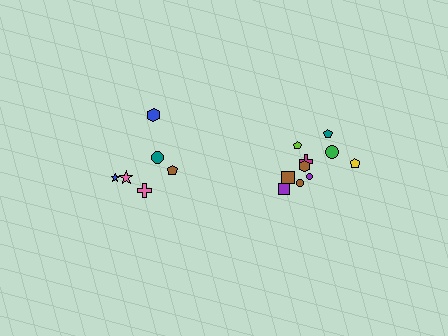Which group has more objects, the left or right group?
The right group.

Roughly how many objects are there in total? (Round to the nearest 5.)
Roughly 15 objects in total.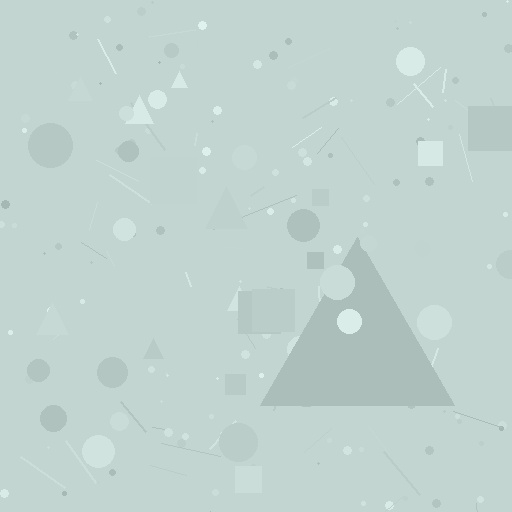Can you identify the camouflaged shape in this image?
The camouflaged shape is a triangle.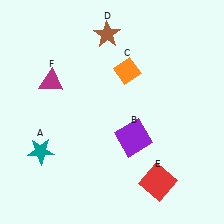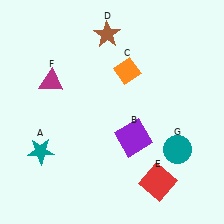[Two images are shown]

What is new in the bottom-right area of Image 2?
A teal circle (G) was added in the bottom-right area of Image 2.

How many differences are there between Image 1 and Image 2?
There is 1 difference between the two images.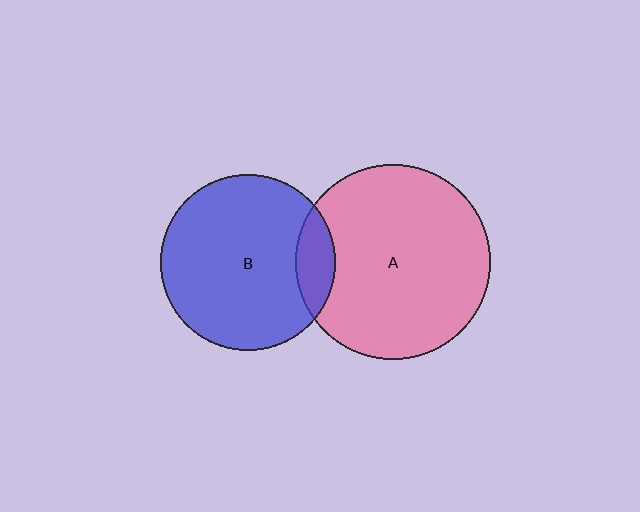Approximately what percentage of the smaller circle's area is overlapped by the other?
Approximately 15%.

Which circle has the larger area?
Circle A (pink).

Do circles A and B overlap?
Yes.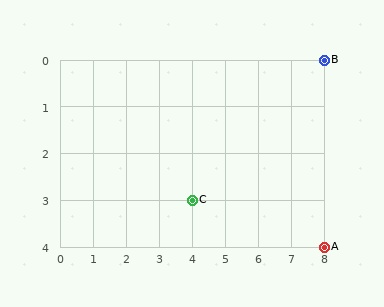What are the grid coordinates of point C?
Point C is at grid coordinates (4, 3).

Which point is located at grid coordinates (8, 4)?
Point A is at (8, 4).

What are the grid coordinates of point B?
Point B is at grid coordinates (8, 0).